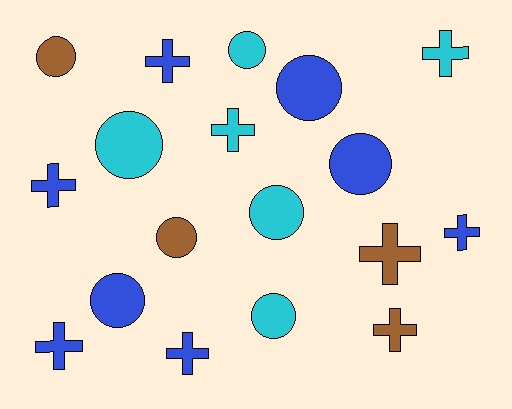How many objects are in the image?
There are 18 objects.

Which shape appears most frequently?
Circle, with 9 objects.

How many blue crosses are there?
There are 5 blue crosses.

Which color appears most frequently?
Blue, with 8 objects.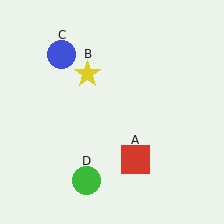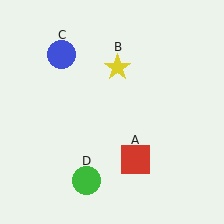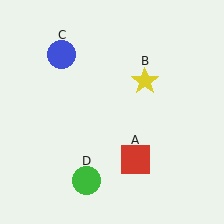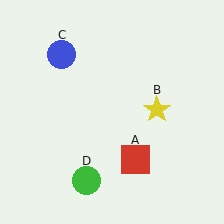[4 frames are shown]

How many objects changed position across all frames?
1 object changed position: yellow star (object B).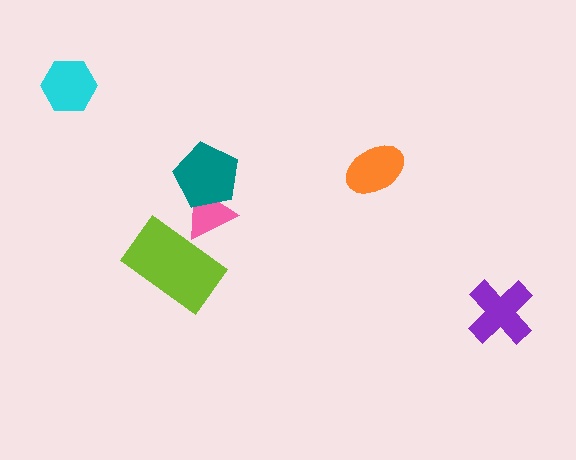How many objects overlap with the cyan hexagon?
0 objects overlap with the cyan hexagon.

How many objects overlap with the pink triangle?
2 objects overlap with the pink triangle.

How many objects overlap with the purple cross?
0 objects overlap with the purple cross.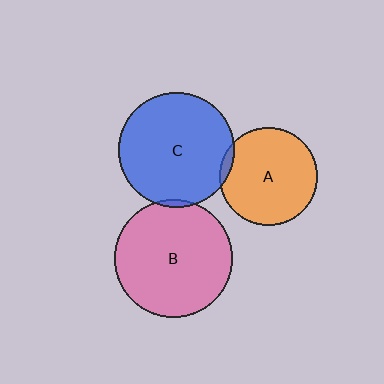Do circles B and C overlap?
Yes.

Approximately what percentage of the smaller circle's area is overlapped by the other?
Approximately 5%.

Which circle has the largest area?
Circle B (pink).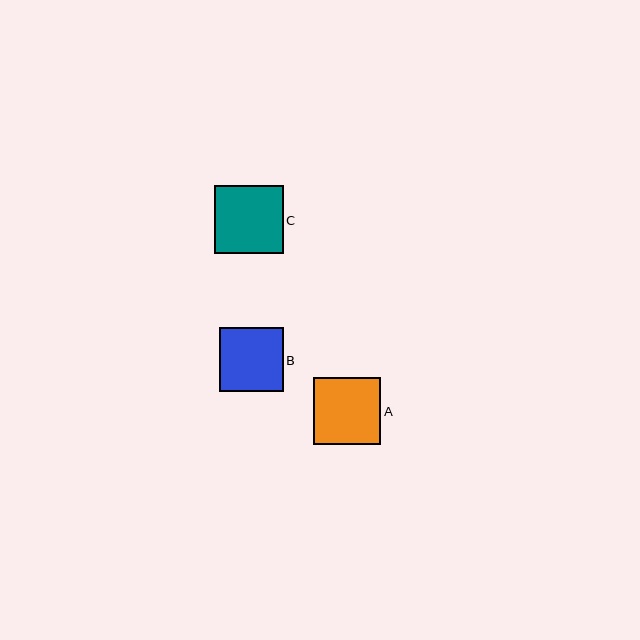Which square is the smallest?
Square B is the smallest with a size of approximately 64 pixels.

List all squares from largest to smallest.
From largest to smallest: C, A, B.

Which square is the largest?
Square C is the largest with a size of approximately 68 pixels.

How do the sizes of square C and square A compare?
Square C and square A are approximately the same size.